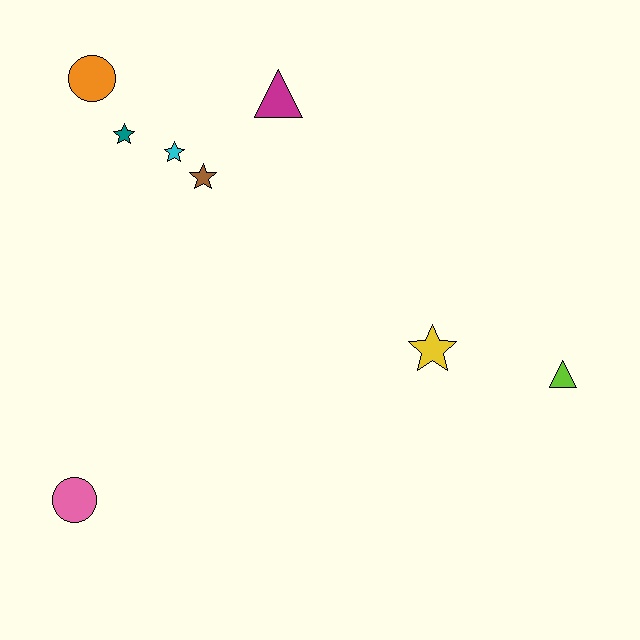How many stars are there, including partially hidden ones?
There are 4 stars.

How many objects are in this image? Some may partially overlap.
There are 8 objects.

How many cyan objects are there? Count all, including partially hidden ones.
There is 1 cyan object.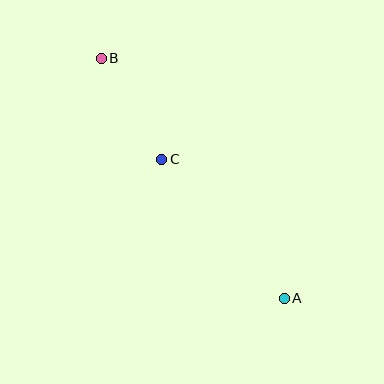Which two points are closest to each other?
Points B and C are closest to each other.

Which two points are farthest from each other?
Points A and B are farthest from each other.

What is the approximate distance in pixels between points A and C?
The distance between A and C is approximately 185 pixels.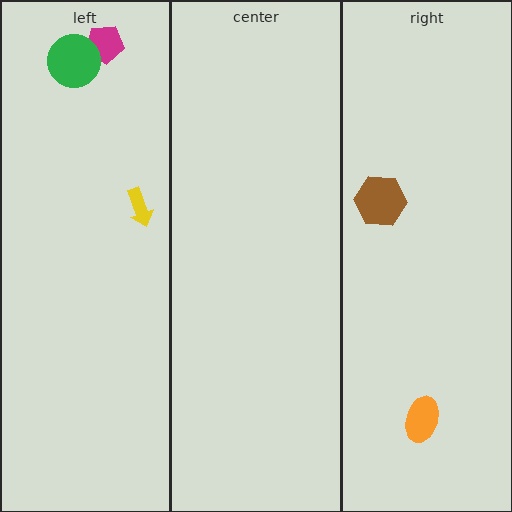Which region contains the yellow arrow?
The left region.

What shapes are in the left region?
The yellow arrow, the magenta pentagon, the green circle.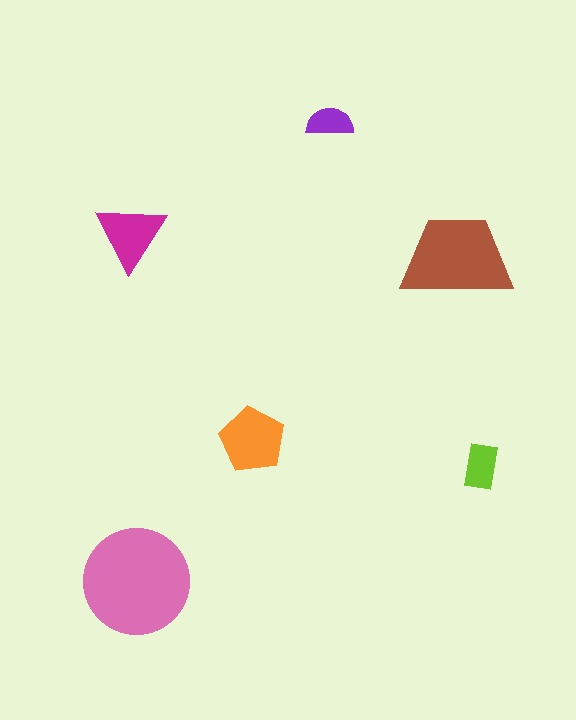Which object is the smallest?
The purple semicircle.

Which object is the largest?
The pink circle.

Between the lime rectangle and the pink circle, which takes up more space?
The pink circle.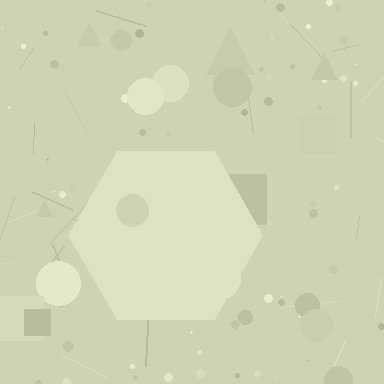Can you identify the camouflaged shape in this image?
The camouflaged shape is a hexagon.